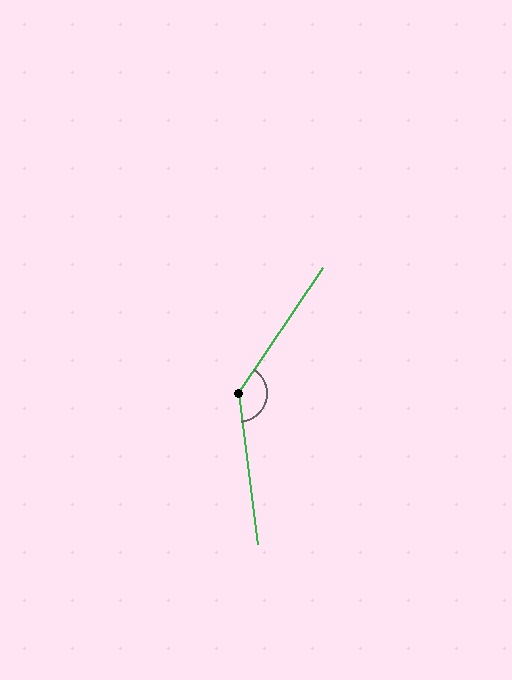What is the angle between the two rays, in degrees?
Approximately 139 degrees.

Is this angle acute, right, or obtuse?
It is obtuse.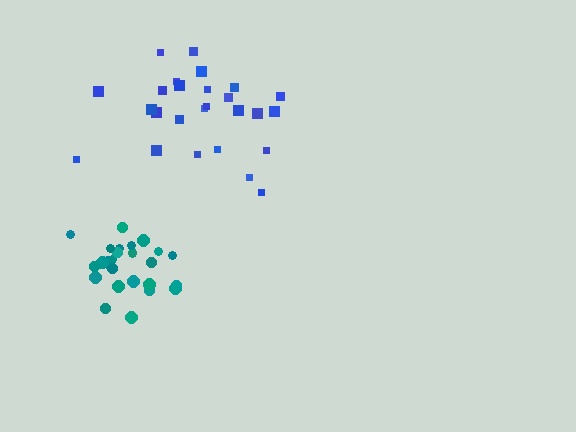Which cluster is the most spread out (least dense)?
Blue.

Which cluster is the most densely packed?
Teal.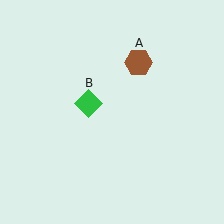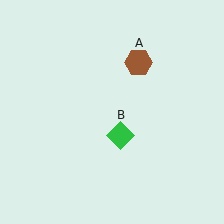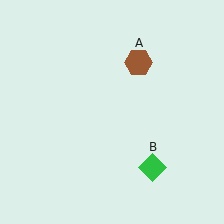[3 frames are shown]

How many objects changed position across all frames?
1 object changed position: green diamond (object B).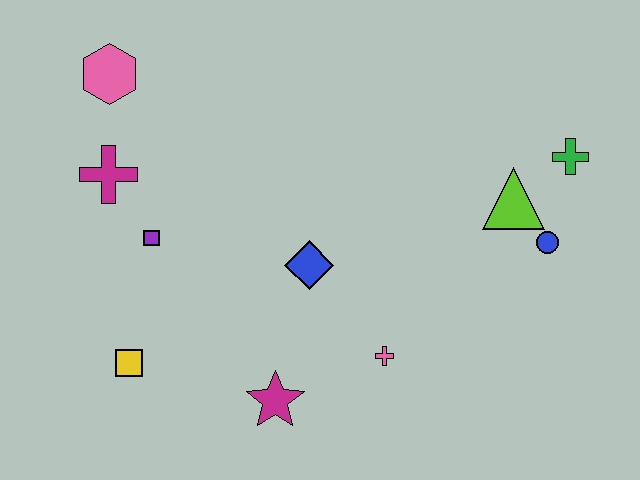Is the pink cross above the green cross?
No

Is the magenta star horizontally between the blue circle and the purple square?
Yes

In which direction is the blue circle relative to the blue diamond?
The blue circle is to the right of the blue diamond.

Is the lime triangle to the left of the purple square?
No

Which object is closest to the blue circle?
The lime triangle is closest to the blue circle.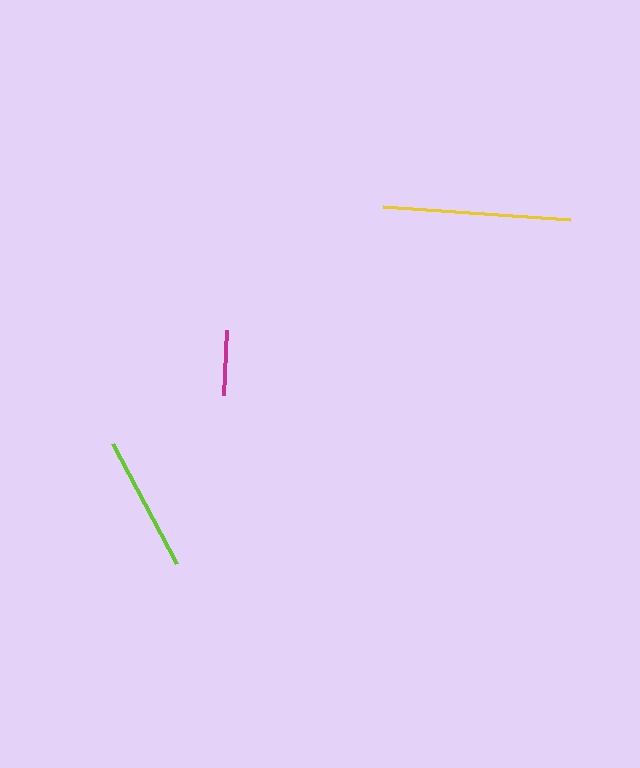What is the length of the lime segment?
The lime segment is approximately 137 pixels long.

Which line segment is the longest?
The yellow line is the longest at approximately 187 pixels.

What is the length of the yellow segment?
The yellow segment is approximately 187 pixels long.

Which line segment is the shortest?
The magenta line is the shortest at approximately 65 pixels.